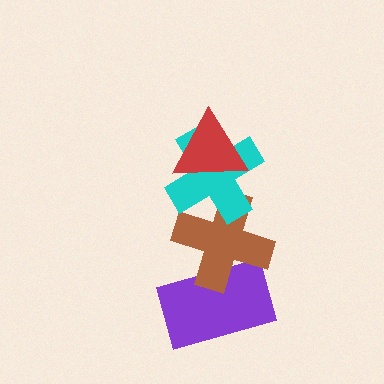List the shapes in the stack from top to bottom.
From top to bottom: the red triangle, the cyan cross, the brown cross, the purple rectangle.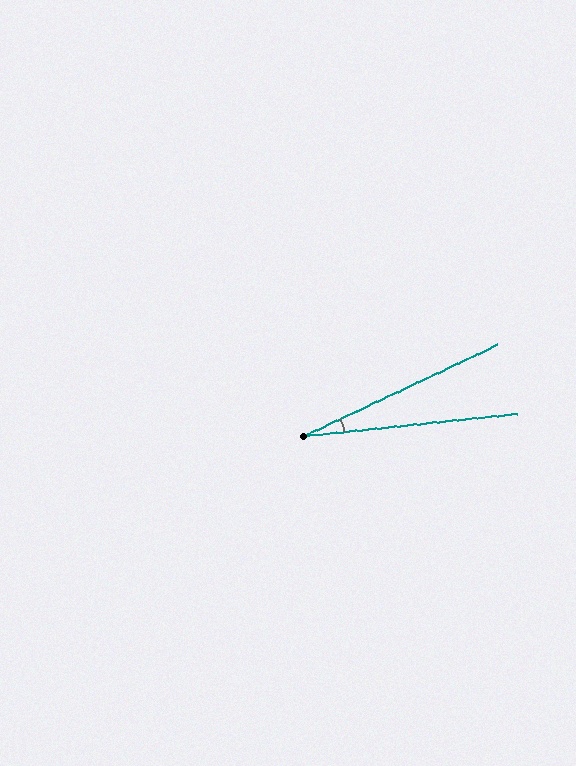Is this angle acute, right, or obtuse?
It is acute.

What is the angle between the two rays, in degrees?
Approximately 19 degrees.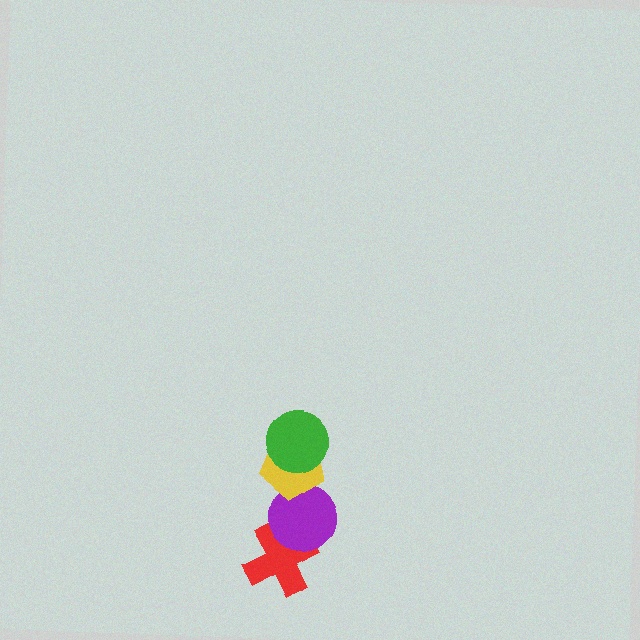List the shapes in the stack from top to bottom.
From top to bottom: the green circle, the yellow pentagon, the purple circle, the red cross.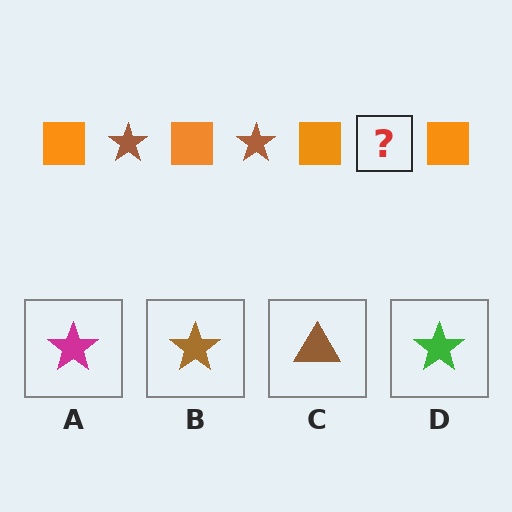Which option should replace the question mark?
Option B.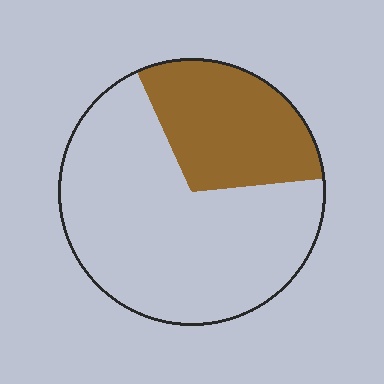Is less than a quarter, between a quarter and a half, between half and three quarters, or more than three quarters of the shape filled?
Between a quarter and a half.